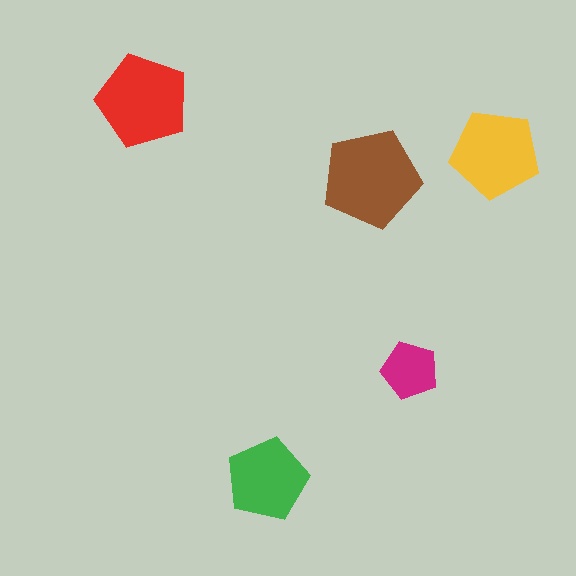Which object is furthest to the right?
The yellow pentagon is rightmost.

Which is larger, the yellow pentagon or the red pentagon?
The red one.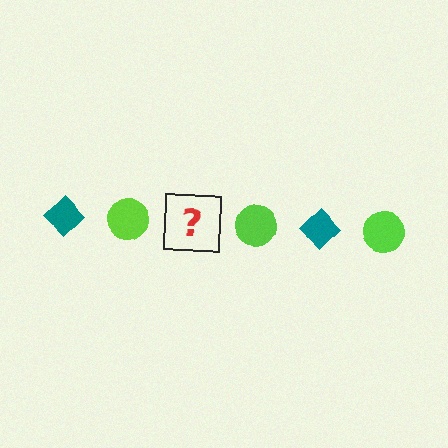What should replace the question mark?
The question mark should be replaced with a teal diamond.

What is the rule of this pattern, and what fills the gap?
The rule is that the pattern alternates between teal diamond and lime circle. The gap should be filled with a teal diamond.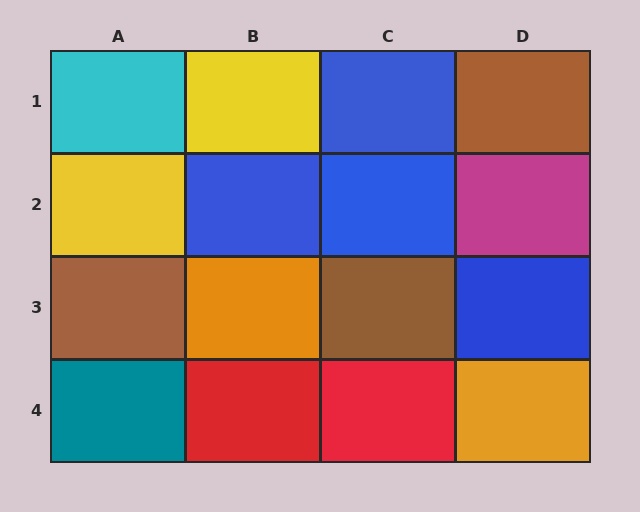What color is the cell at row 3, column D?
Blue.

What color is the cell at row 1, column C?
Blue.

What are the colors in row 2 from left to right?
Yellow, blue, blue, magenta.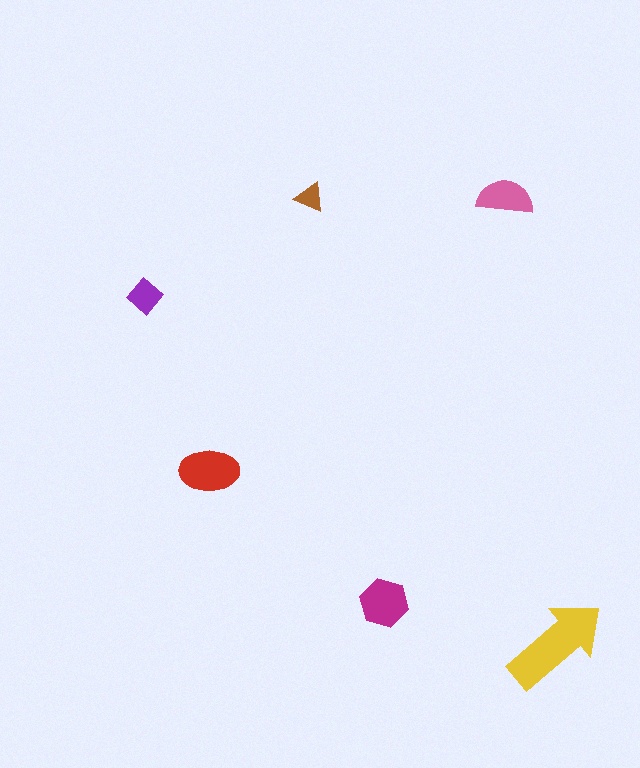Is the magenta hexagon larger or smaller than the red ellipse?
Smaller.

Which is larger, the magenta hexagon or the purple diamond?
The magenta hexagon.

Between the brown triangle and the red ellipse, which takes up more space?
The red ellipse.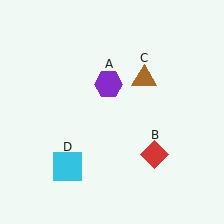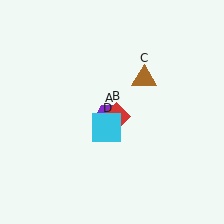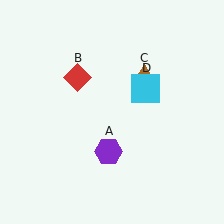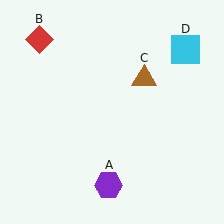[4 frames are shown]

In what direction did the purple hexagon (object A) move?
The purple hexagon (object A) moved down.